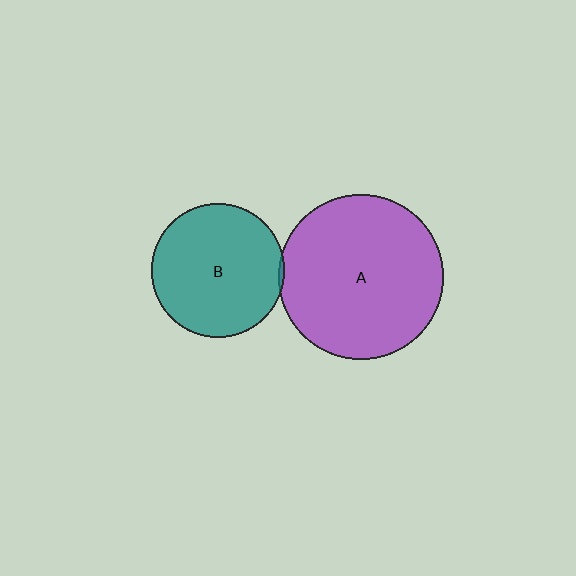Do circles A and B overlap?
Yes.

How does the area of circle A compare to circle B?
Approximately 1.5 times.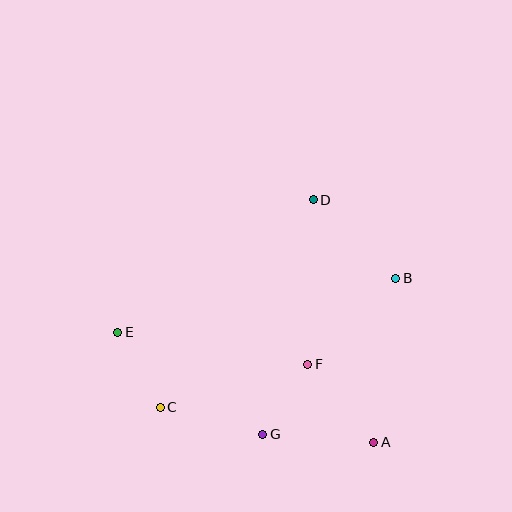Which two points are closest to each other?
Points F and G are closest to each other.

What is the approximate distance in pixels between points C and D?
The distance between C and D is approximately 258 pixels.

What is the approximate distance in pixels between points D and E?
The distance between D and E is approximately 236 pixels.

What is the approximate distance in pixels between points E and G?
The distance between E and G is approximately 177 pixels.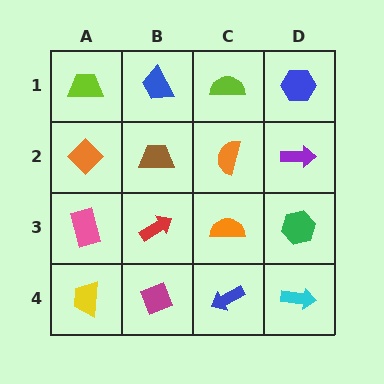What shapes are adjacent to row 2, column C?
A lime semicircle (row 1, column C), an orange semicircle (row 3, column C), a brown trapezoid (row 2, column B), a purple arrow (row 2, column D).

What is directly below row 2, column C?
An orange semicircle.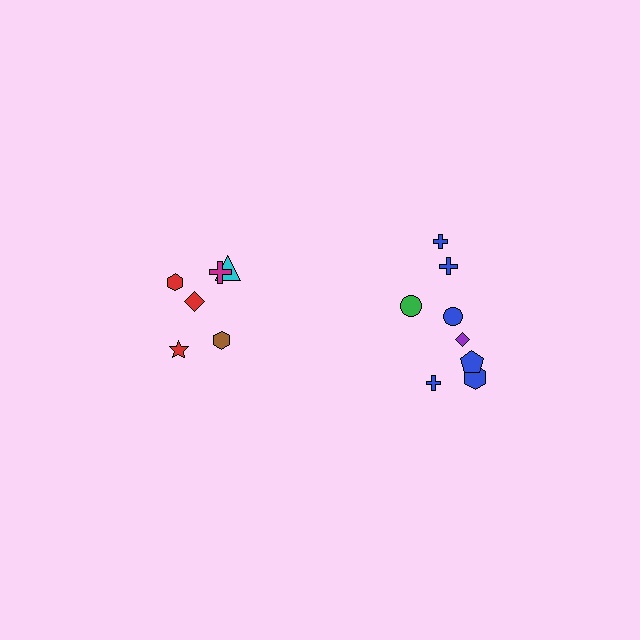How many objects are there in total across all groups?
There are 14 objects.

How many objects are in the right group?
There are 8 objects.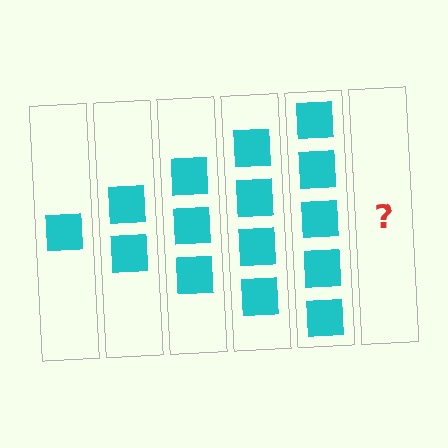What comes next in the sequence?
The next element should be 6 squares.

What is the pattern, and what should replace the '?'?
The pattern is that each step adds one more square. The '?' should be 6 squares.